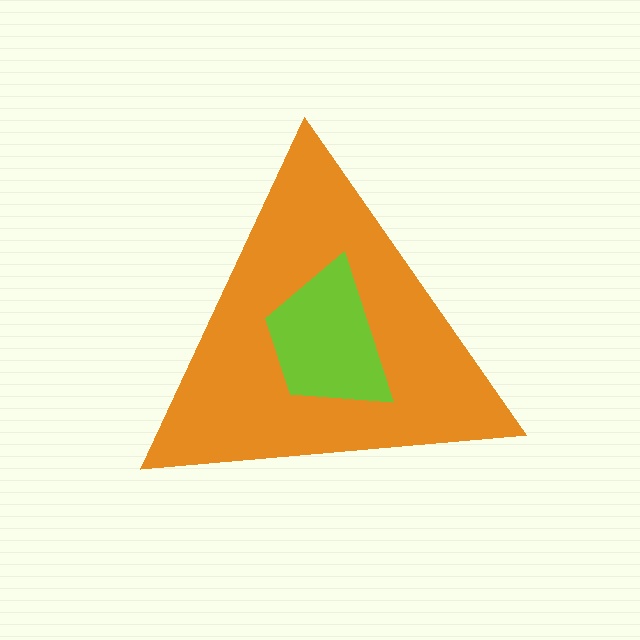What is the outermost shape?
The orange triangle.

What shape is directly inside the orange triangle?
The lime trapezoid.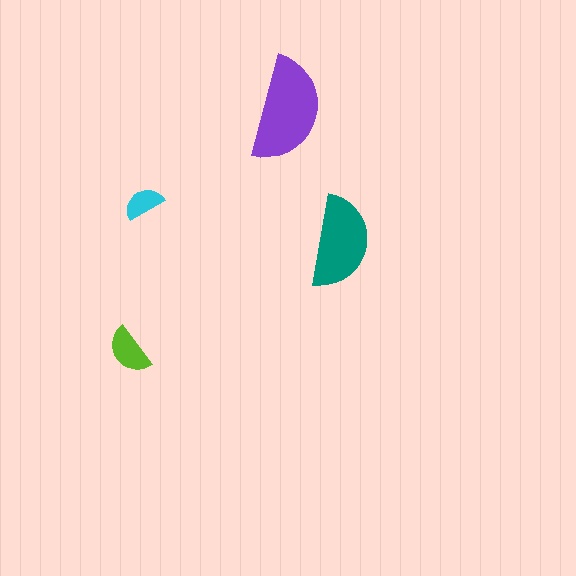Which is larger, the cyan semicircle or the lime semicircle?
The lime one.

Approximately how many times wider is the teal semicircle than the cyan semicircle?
About 2.5 times wider.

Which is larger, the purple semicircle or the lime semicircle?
The purple one.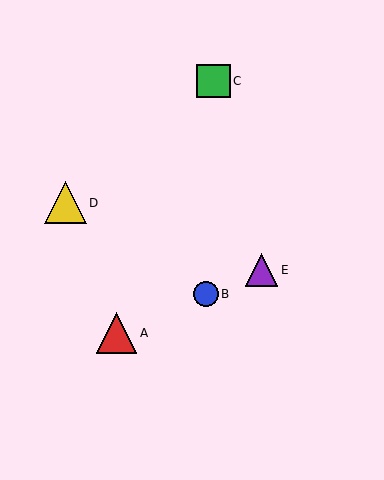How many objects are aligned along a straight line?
3 objects (A, B, E) are aligned along a straight line.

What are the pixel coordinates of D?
Object D is at (65, 203).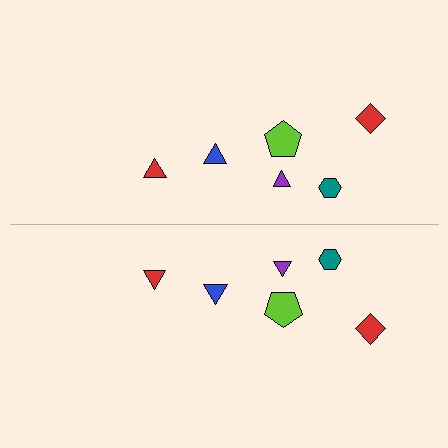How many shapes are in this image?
There are 12 shapes in this image.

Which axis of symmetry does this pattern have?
The pattern has a horizontal axis of symmetry running through the center of the image.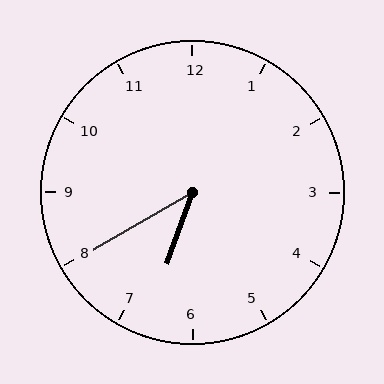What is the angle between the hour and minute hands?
Approximately 40 degrees.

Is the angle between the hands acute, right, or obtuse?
It is acute.